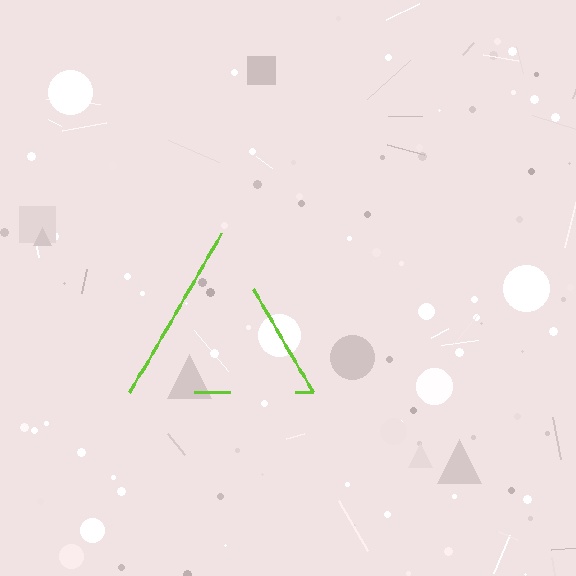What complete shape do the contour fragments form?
The contour fragments form a triangle.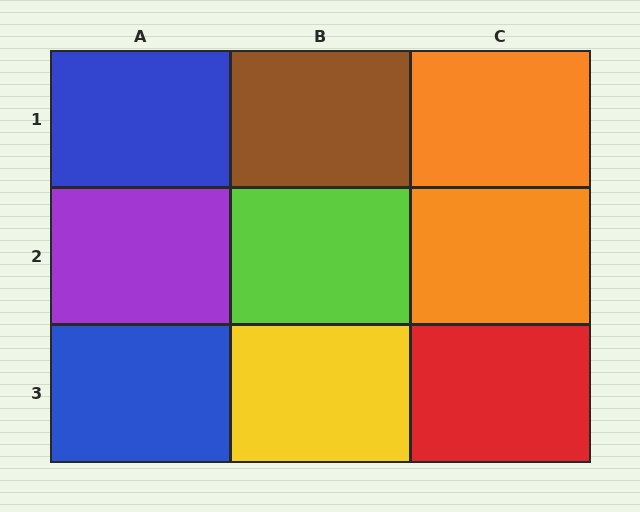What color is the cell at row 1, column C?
Orange.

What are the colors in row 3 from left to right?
Blue, yellow, red.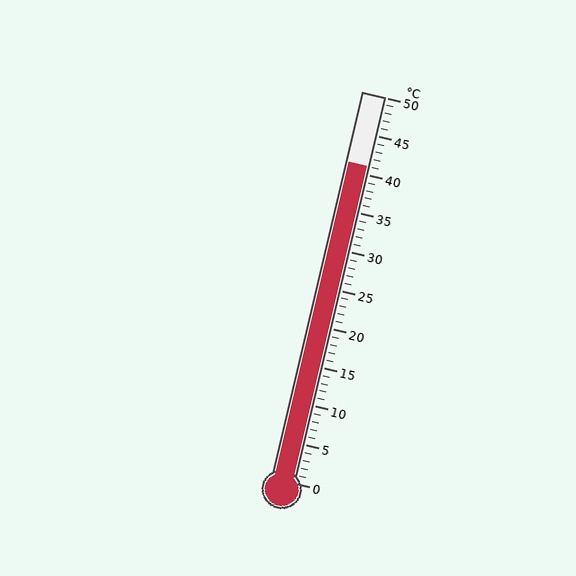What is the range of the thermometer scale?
The thermometer scale ranges from 0°C to 50°C.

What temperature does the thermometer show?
The thermometer shows approximately 41°C.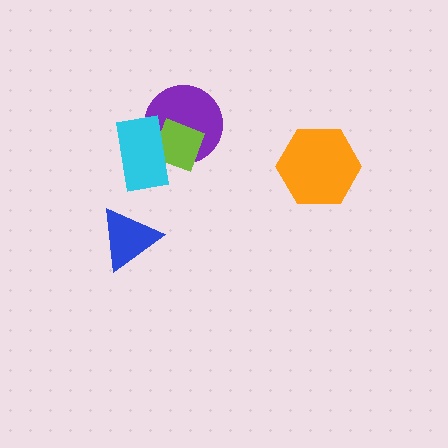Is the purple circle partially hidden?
Yes, it is partially covered by another shape.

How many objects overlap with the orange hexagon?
0 objects overlap with the orange hexagon.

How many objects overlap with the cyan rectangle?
2 objects overlap with the cyan rectangle.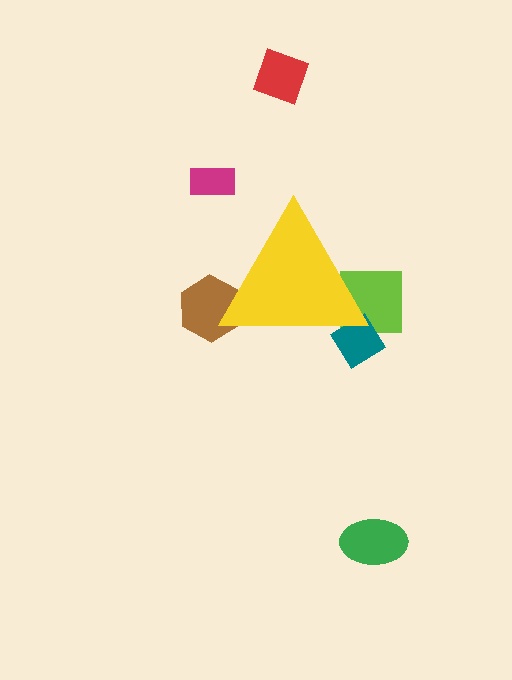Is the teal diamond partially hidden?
Yes, the teal diamond is partially hidden behind the yellow triangle.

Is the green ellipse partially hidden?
No, the green ellipse is fully visible.